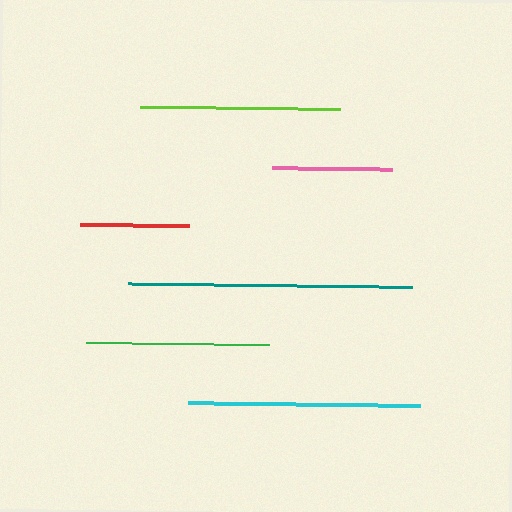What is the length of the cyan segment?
The cyan segment is approximately 232 pixels long.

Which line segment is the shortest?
The red line is the shortest at approximately 110 pixels.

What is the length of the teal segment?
The teal segment is approximately 284 pixels long.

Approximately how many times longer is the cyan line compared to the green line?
The cyan line is approximately 1.3 times the length of the green line.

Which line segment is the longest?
The teal line is the longest at approximately 284 pixels.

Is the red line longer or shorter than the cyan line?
The cyan line is longer than the red line.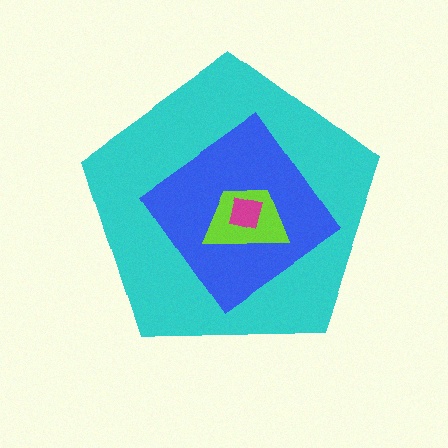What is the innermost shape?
The magenta square.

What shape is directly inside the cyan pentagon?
The blue diamond.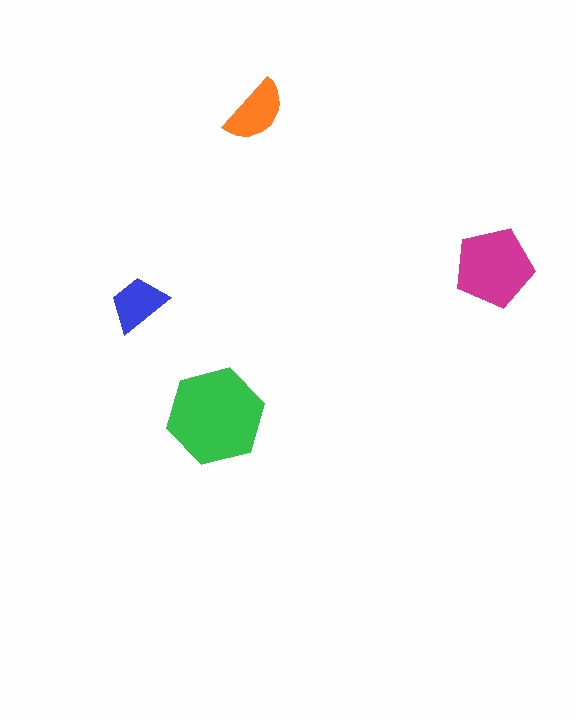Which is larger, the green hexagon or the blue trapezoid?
The green hexagon.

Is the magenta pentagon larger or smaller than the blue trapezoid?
Larger.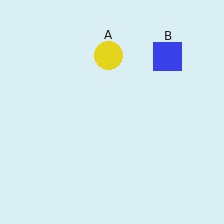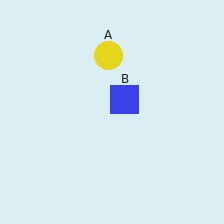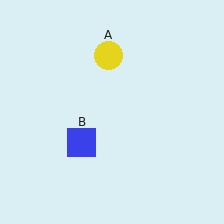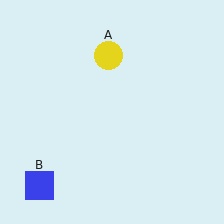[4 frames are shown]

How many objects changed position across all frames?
1 object changed position: blue square (object B).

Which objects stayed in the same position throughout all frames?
Yellow circle (object A) remained stationary.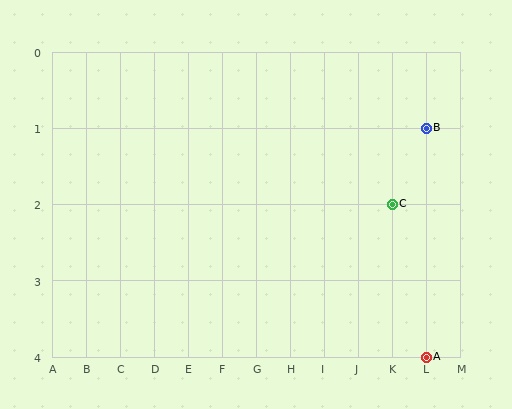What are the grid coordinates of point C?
Point C is at grid coordinates (K, 2).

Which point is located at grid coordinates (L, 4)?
Point A is at (L, 4).